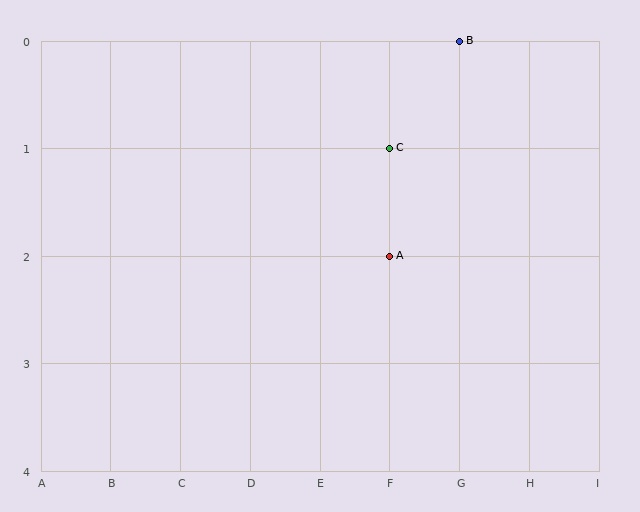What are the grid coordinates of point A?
Point A is at grid coordinates (F, 2).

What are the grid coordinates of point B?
Point B is at grid coordinates (G, 0).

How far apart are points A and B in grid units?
Points A and B are 1 column and 2 rows apart (about 2.2 grid units diagonally).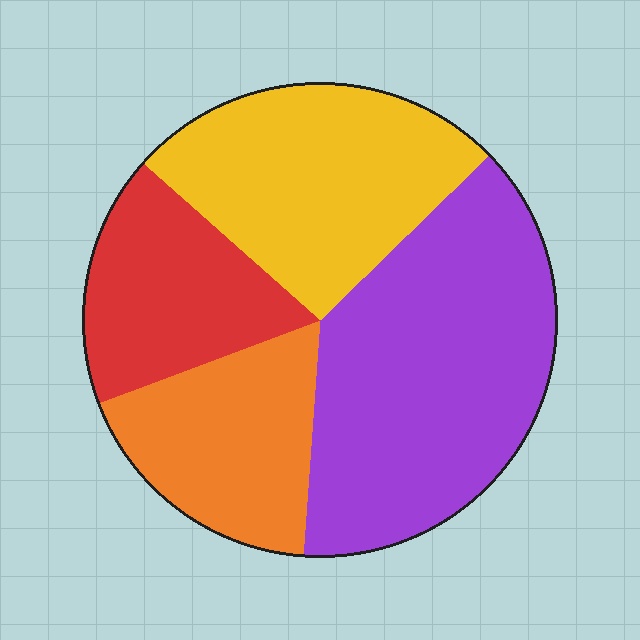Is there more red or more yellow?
Yellow.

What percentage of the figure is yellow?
Yellow covers around 25% of the figure.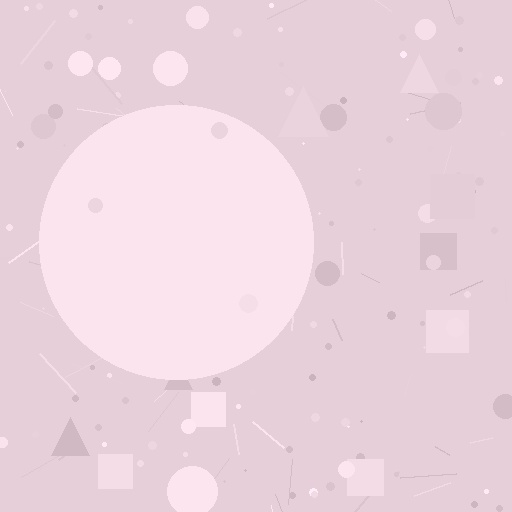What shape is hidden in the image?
A circle is hidden in the image.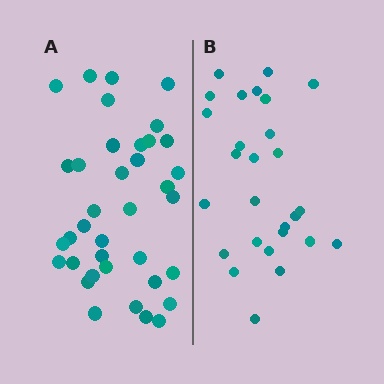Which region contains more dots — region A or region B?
Region A (the left region) has more dots.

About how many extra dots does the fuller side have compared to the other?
Region A has roughly 10 or so more dots than region B.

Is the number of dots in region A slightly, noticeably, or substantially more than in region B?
Region A has noticeably more, but not dramatically so. The ratio is roughly 1.4 to 1.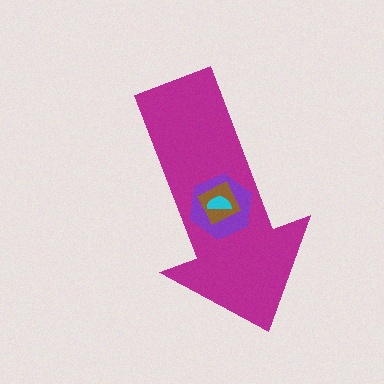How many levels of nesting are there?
4.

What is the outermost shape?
The magenta arrow.